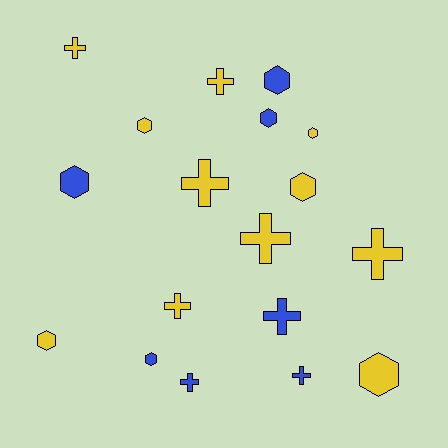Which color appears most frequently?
Yellow, with 11 objects.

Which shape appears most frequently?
Cross, with 9 objects.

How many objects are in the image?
There are 18 objects.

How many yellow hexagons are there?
There are 5 yellow hexagons.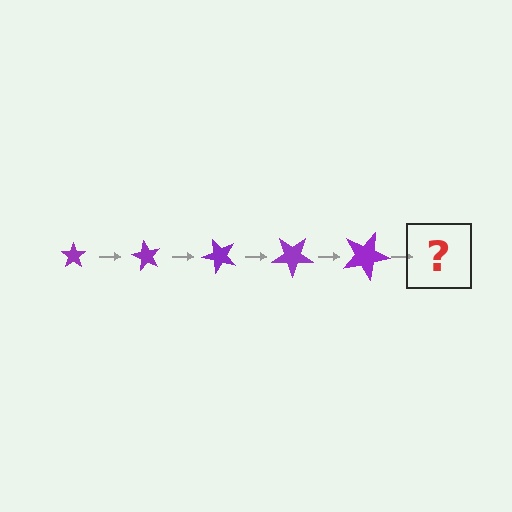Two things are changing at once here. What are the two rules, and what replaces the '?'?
The two rules are that the star grows larger each step and it rotates 60 degrees each step. The '?' should be a star, larger than the previous one and rotated 300 degrees from the start.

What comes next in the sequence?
The next element should be a star, larger than the previous one and rotated 300 degrees from the start.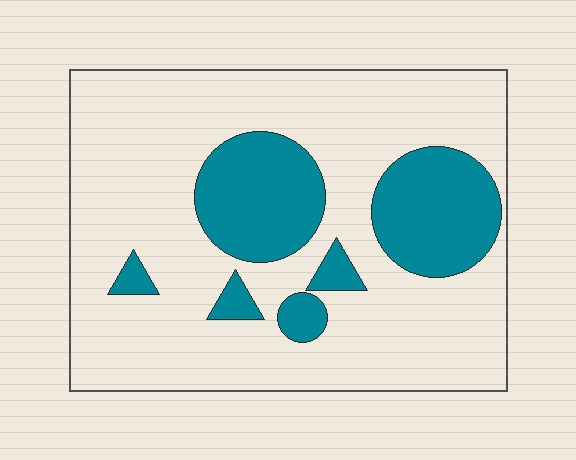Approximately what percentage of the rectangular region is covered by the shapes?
Approximately 25%.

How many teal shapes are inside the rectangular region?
6.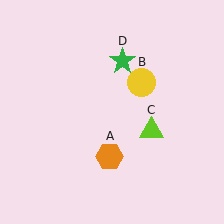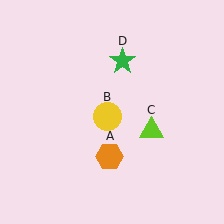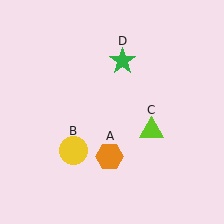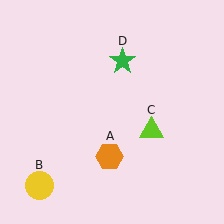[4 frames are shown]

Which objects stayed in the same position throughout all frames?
Orange hexagon (object A) and lime triangle (object C) and green star (object D) remained stationary.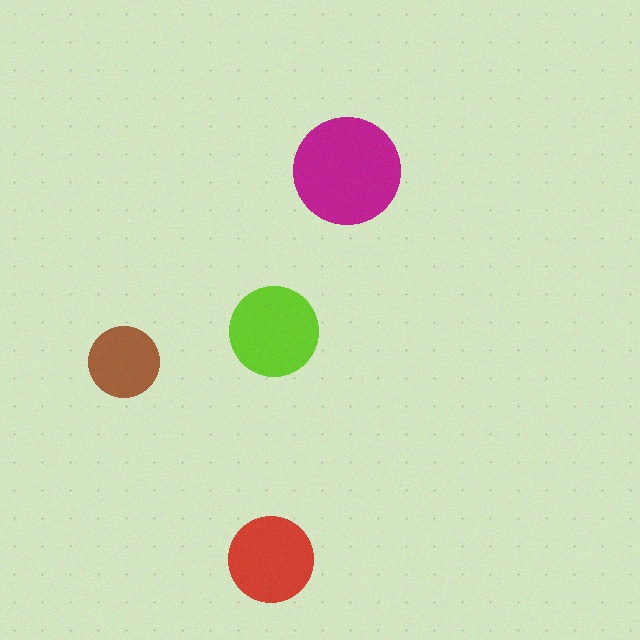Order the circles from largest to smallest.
the magenta one, the lime one, the red one, the brown one.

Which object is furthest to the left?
The brown circle is leftmost.